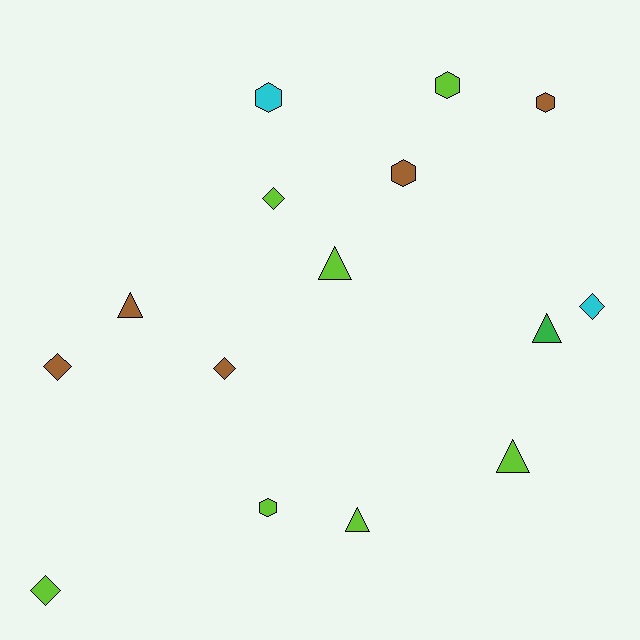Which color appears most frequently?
Lime, with 7 objects.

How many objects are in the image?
There are 15 objects.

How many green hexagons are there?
There are no green hexagons.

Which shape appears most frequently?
Hexagon, with 5 objects.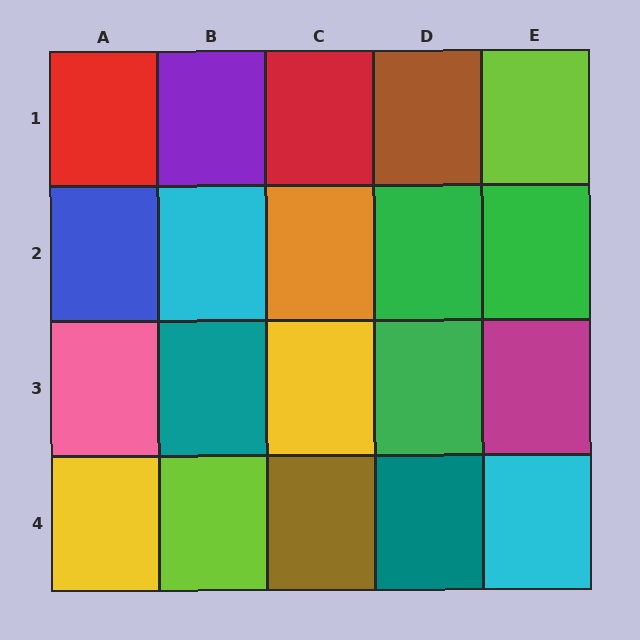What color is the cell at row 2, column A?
Blue.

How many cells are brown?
2 cells are brown.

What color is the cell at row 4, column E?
Cyan.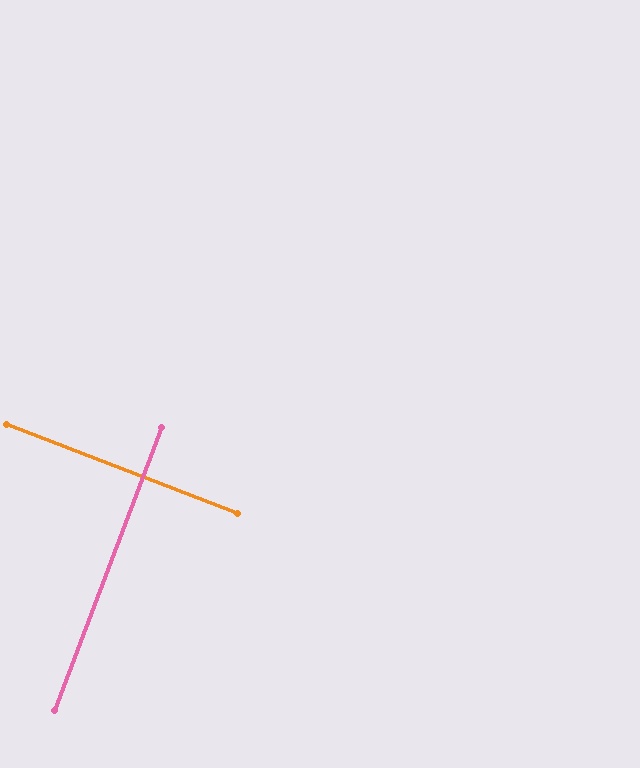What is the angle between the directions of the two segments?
Approximately 90 degrees.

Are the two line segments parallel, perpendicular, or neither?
Perpendicular — they meet at approximately 90°.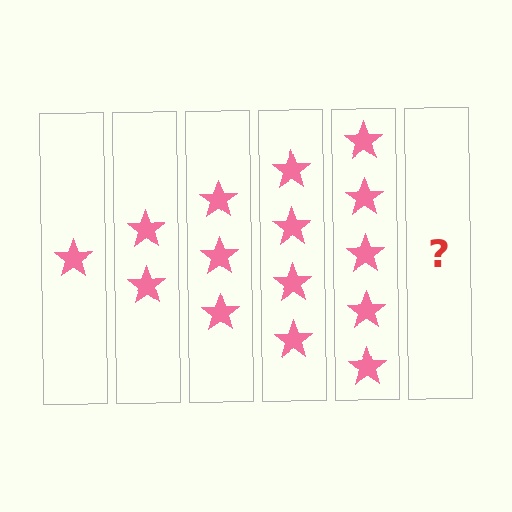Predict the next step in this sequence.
The next step is 6 stars.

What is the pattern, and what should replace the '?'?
The pattern is that each step adds one more star. The '?' should be 6 stars.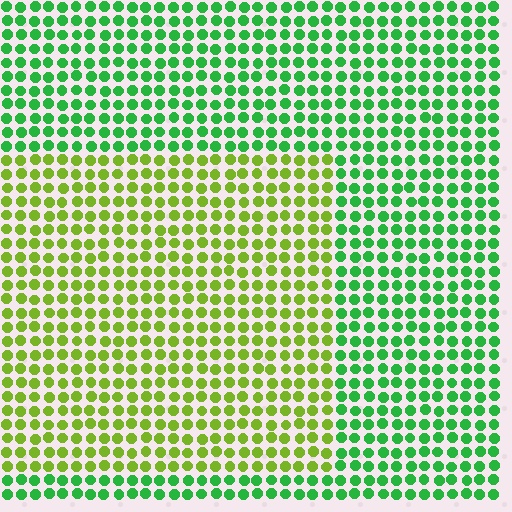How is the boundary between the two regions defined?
The boundary is defined purely by a slight shift in hue (about 44 degrees). Spacing, size, and orientation are identical on both sides.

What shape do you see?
I see a rectangle.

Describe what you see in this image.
The image is filled with small green elements in a uniform arrangement. A rectangle-shaped region is visible where the elements are tinted to a slightly different hue, forming a subtle color boundary.